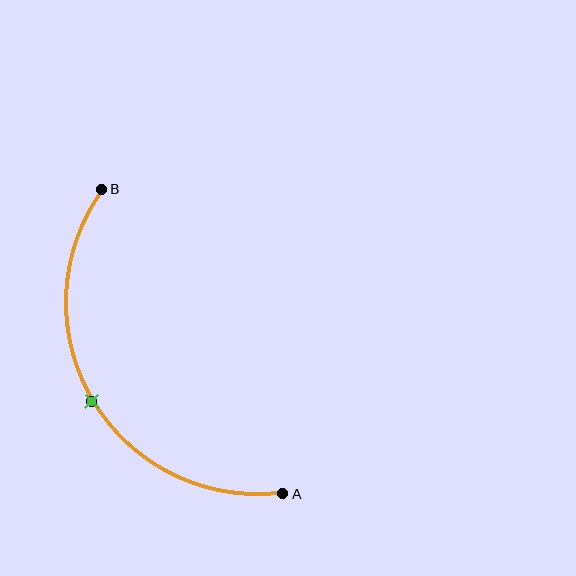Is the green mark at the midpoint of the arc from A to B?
Yes. The green mark lies on the arc at equal arc-length from both A and B — it is the arc midpoint.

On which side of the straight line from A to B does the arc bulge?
The arc bulges to the left of the straight line connecting A and B.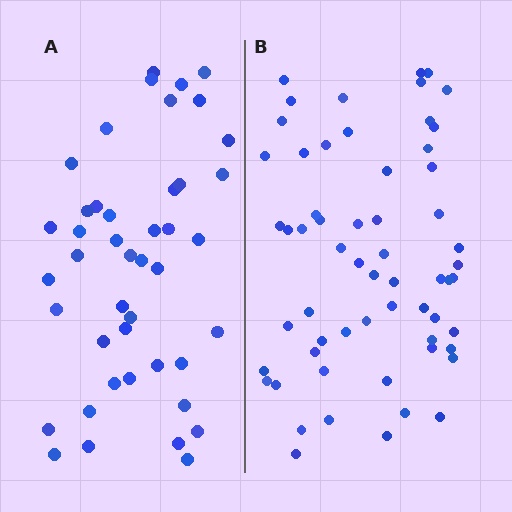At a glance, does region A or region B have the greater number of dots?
Region B (the right region) has more dots.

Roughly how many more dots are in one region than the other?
Region B has approximately 15 more dots than region A.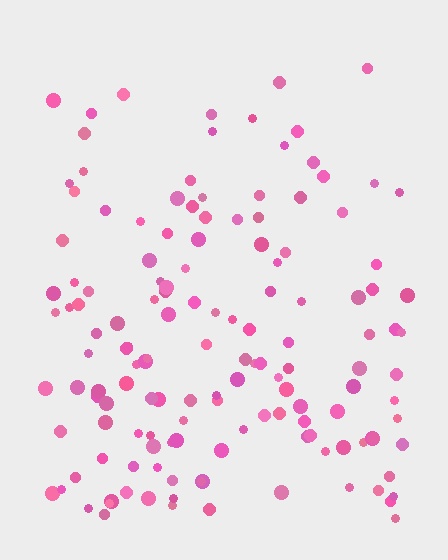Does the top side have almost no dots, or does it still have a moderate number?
Still a moderate number, just noticeably fewer than the bottom.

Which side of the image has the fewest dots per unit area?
The top.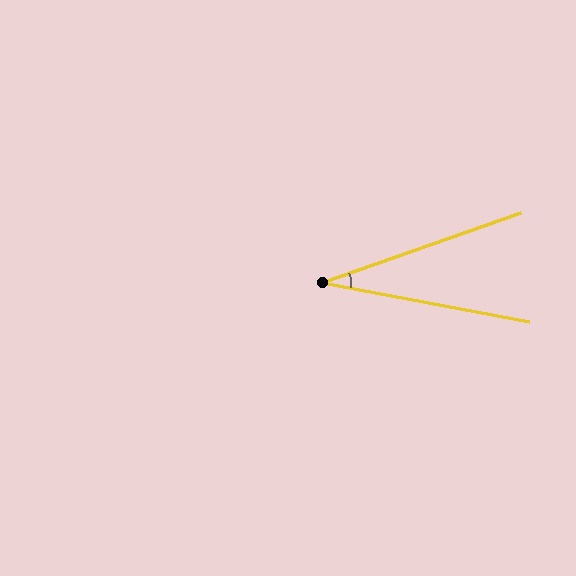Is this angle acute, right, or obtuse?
It is acute.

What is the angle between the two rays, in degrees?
Approximately 30 degrees.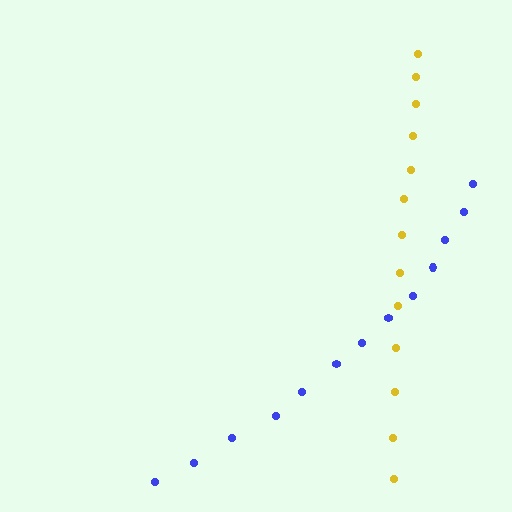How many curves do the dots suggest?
There are 2 distinct paths.